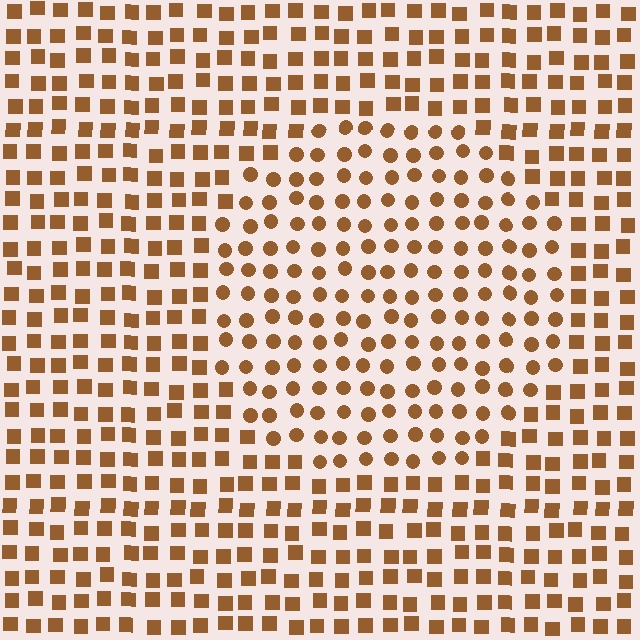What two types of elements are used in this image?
The image uses circles inside the circle region and squares outside it.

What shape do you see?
I see a circle.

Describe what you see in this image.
The image is filled with small brown elements arranged in a uniform grid. A circle-shaped region contains circles, while the surrounding area contains squares. The boundary is defined purely by the change in element shape.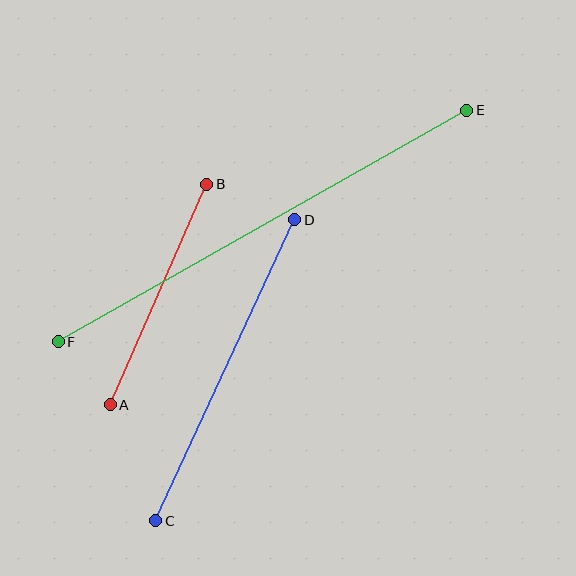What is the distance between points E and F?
The distance is approximately 470 pixels.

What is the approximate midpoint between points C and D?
The midpoint is at approximately (225, 370) pixels.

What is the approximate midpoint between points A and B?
The midpoint is at approximately (159, 295) pixels.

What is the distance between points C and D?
The distance is approximately 331 pixels.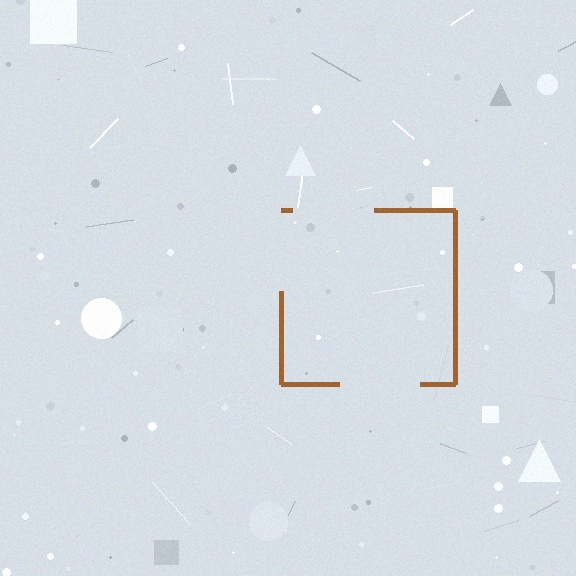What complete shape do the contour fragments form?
The contour fragments form a square.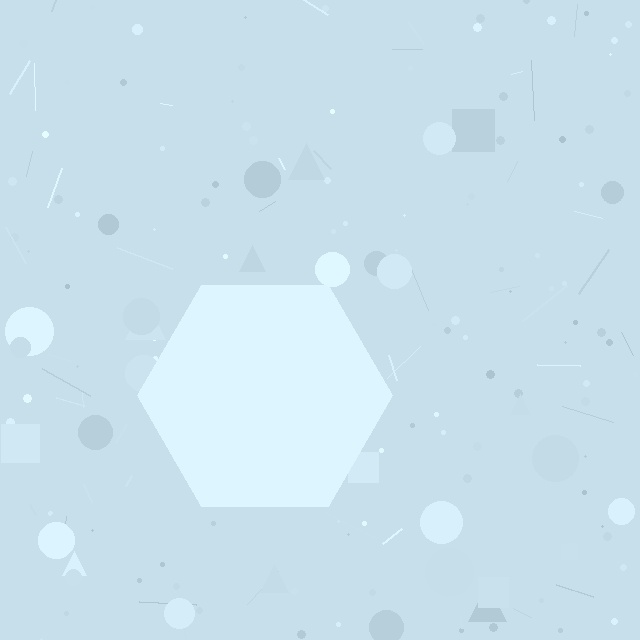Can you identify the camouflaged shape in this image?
The camouflaged shape is a hexagon.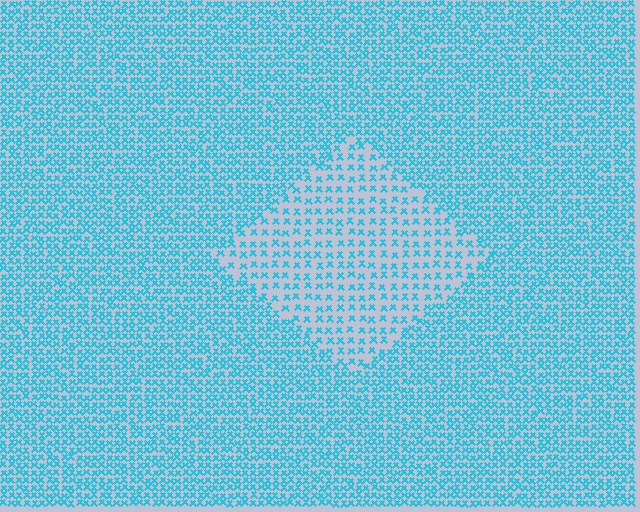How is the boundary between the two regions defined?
The boundary is defined by a change in element density (approximately 2.0x ratio). All elements are the same color, size, and shape.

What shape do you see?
I see a diamond.